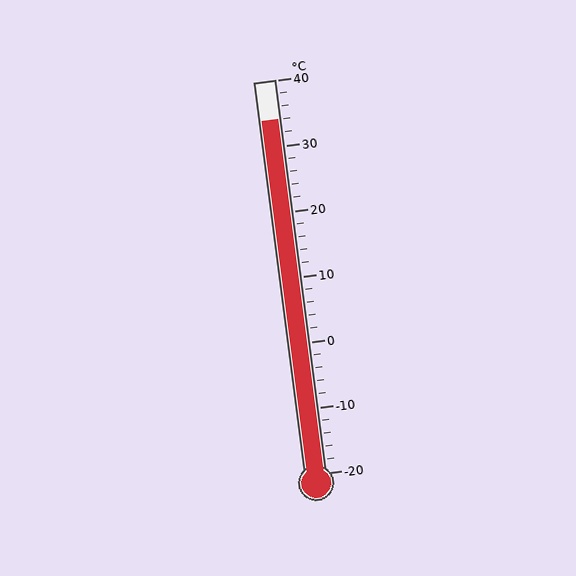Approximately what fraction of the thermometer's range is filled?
The thermometer is filled to approximately 90% of its range.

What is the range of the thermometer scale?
The thermometer scale ranges from -20°C to 40°C.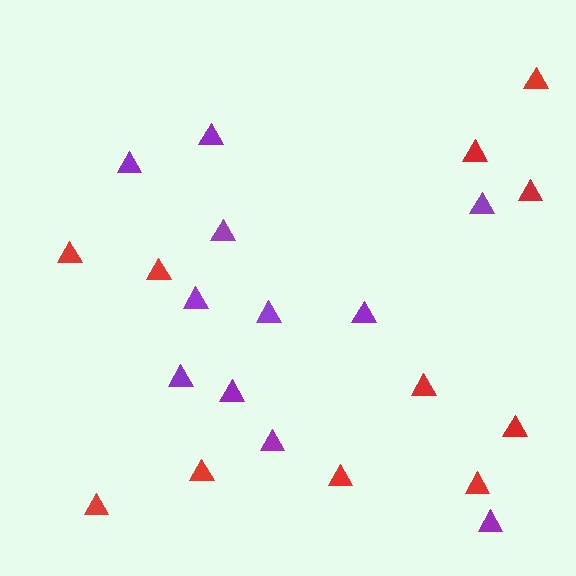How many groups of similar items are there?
There are 2 groups: one group of purple triangles (11) and one group of red triangles (11).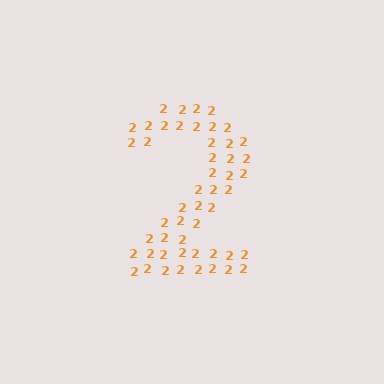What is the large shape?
The large shape is the digit 2.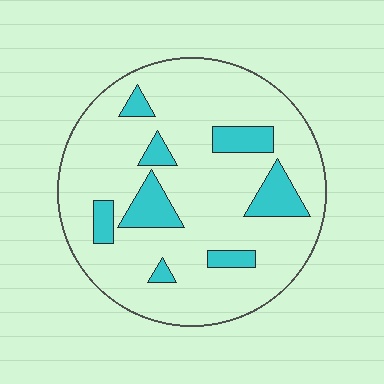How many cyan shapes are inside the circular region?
8.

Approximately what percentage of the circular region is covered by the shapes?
Approximately 15%.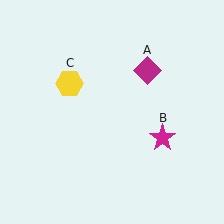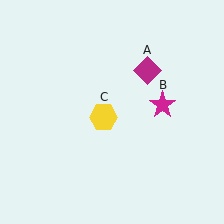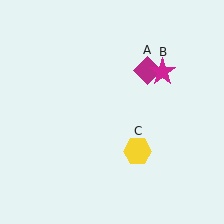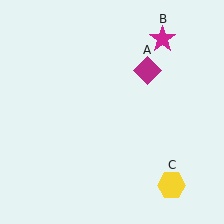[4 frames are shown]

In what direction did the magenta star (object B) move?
The magenta star (object B) moved up.